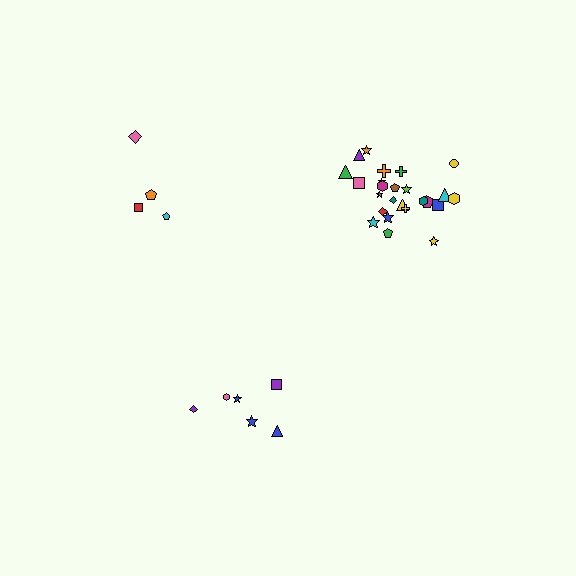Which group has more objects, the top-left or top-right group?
The top-right group.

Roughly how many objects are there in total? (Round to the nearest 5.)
Roughly 35 objects in total.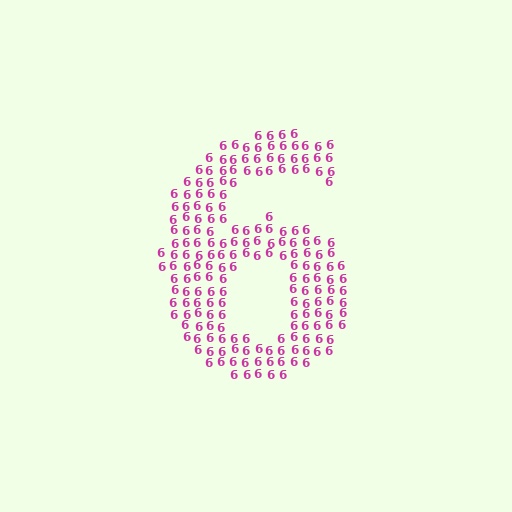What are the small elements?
The small elements are digit 6's.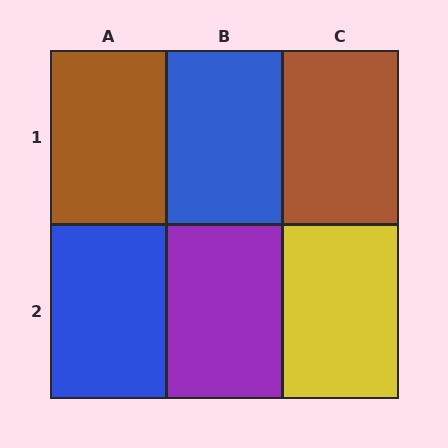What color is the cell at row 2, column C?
Yellow.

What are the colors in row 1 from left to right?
Brown, blue, brown.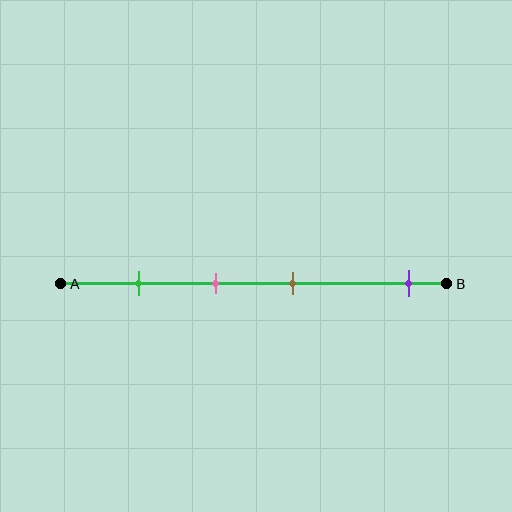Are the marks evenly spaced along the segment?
No, the marks are not evenly spaced.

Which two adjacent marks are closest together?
The pink and brown marks are the closest adjacent pair.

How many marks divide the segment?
There are 4 marks dividing the segment.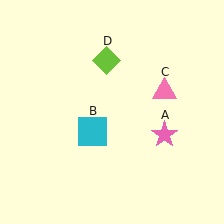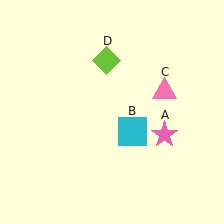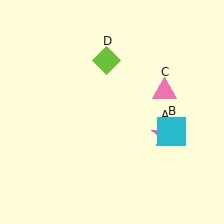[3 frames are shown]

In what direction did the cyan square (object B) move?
The cyan square (object B) moved right.